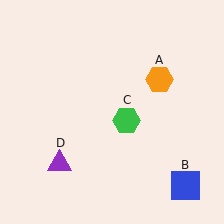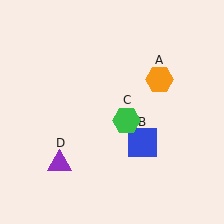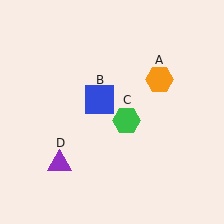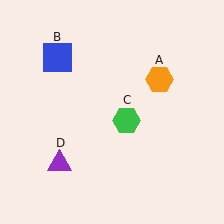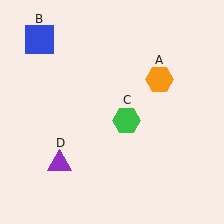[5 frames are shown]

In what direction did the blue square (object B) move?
The blue square (object B) moved up and to the left.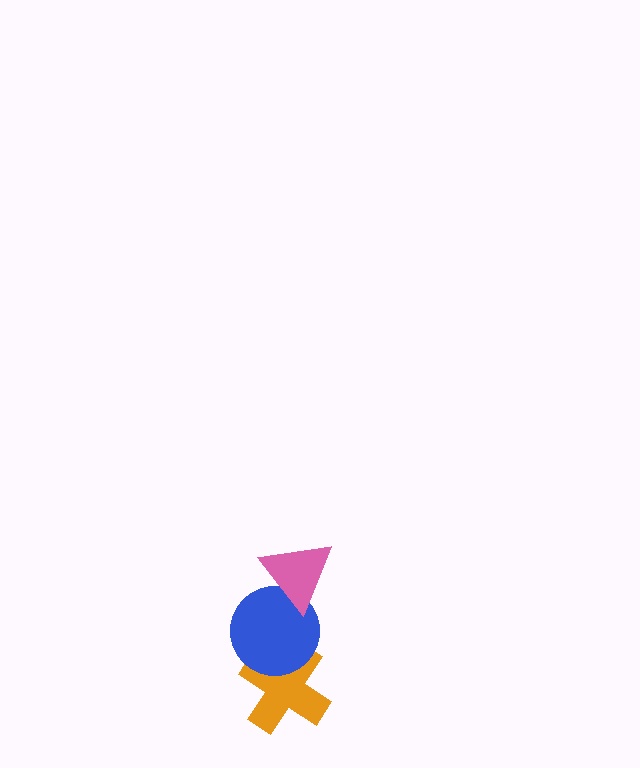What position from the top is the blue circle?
The blue circle is 2nd from the top.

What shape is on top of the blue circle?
The pink triangle is on top of the blue circle.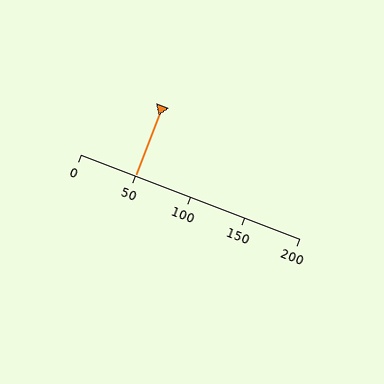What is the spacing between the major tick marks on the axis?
The major ticks are spaced 50 apart.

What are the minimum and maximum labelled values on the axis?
The axis runs from 0 to 200.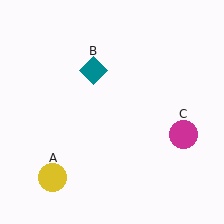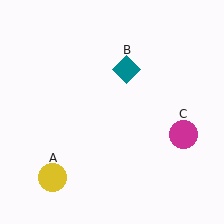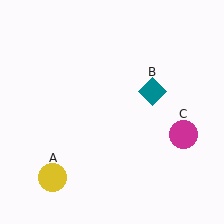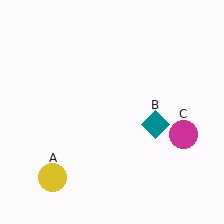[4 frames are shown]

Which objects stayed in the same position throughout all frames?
Yellow circle (object A) and magenta circle (object C) remained stationary.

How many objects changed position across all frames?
1 object changed position: teal diamond (object B).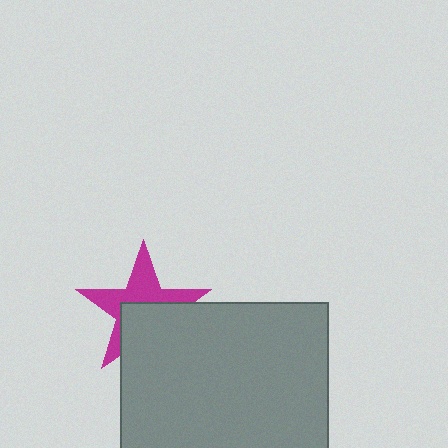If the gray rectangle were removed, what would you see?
You would see the complete magenta star.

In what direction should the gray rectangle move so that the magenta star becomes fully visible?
The gray rectangle should move down. That is the shortest direction to clear the overlap and leave the magenta star fully visible.